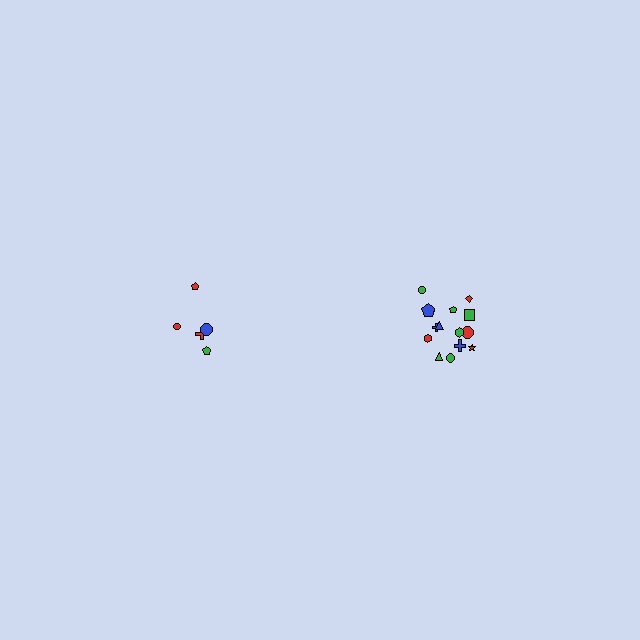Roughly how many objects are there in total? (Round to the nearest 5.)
Roughly 20 objects in total.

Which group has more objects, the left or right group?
The right group.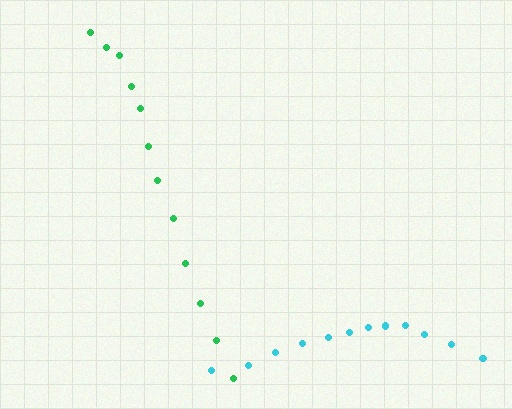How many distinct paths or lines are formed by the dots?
There are 2 distinct paths.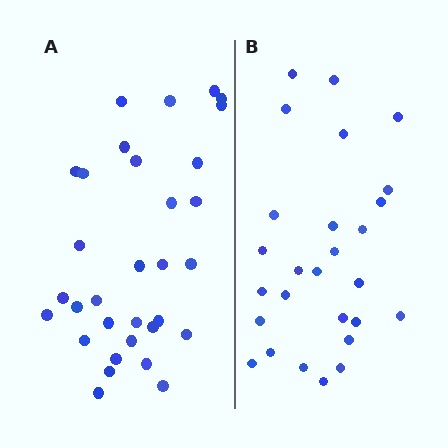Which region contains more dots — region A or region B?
Region A (the left region) has more dots.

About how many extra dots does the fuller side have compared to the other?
Region A has about 5 more dots than region B.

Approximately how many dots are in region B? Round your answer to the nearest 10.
About 30 dots. (The exact count is 27, which rounds to 30.)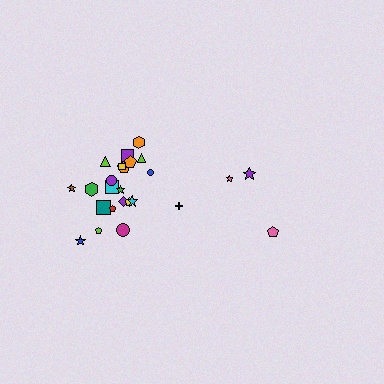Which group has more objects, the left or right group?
The left group.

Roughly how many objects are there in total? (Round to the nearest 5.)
Roughly 25 objects in total.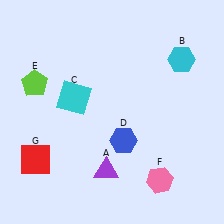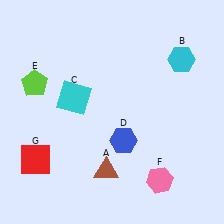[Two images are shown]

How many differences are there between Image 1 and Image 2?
There is 1 difference between the two images.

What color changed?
The triangle (A) changed from purple in Image 1 to brown in Image 2.